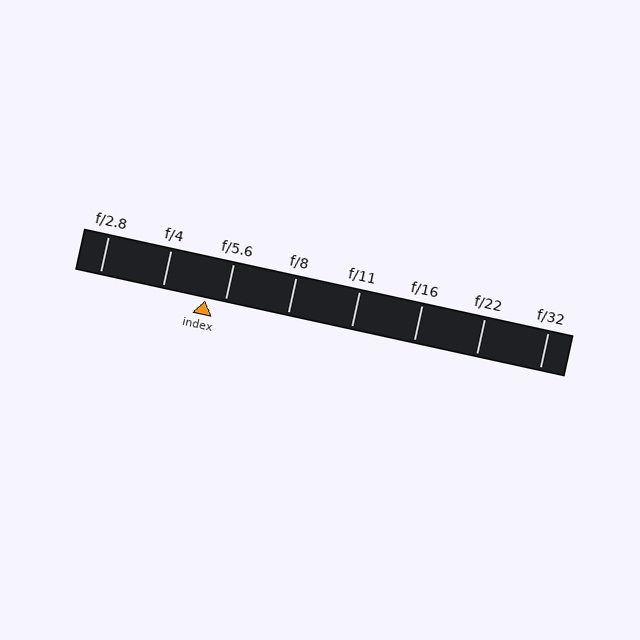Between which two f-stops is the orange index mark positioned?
The index mark is between f/4 and f/5.6.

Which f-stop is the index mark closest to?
The index mark is closest to f/5.6.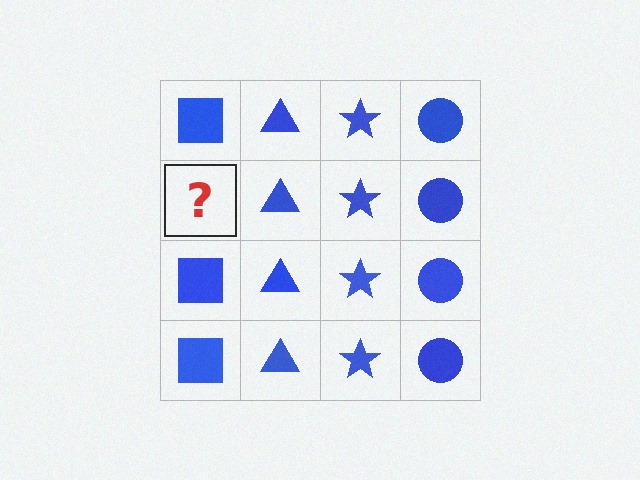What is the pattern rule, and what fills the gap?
The rule is that each column has a consistent shape. The gap should be filled with a blue square.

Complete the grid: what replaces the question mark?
The question mark should be replaced with a blue square.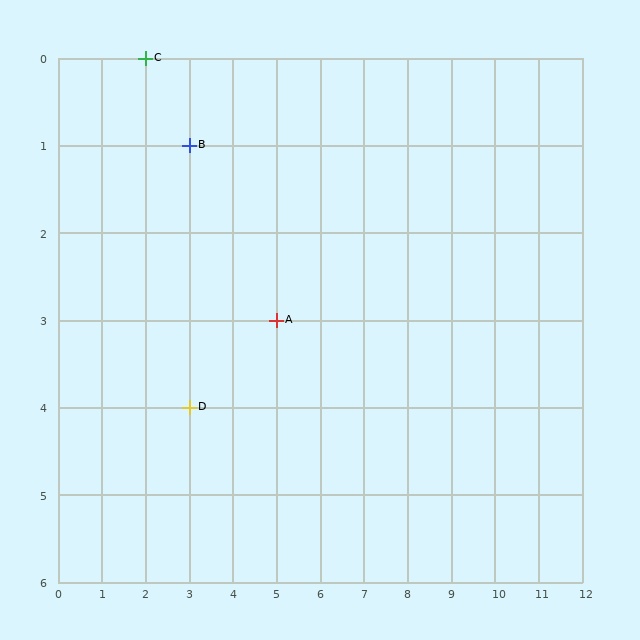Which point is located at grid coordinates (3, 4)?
Point D is at (3, 4).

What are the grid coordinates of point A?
Point A is at grid coordinates (5, 3).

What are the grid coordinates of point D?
Point D is at grid coordinates (3, 4).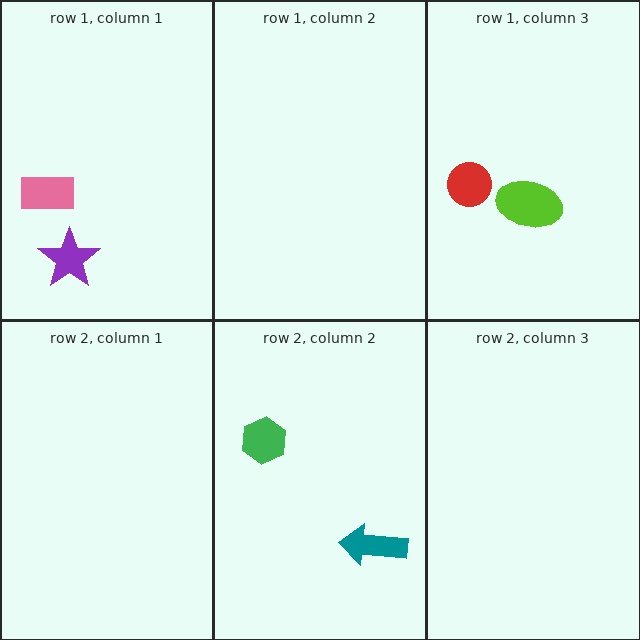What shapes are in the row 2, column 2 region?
The green hexagon, the teal arrow.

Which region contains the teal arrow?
The row 2, column 2 region.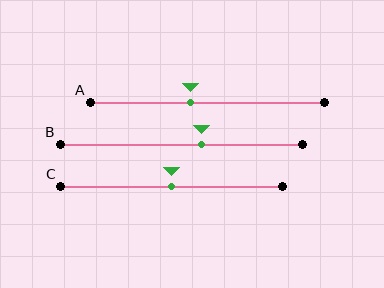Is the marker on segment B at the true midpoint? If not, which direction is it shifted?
No, the marker on segment B is shifted to the right by about 8% of the segment length.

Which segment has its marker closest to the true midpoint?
Segment C has its marker closest to the true midpoint.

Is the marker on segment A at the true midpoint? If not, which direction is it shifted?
No, the marker on segment A is shifted to the left by about 7% of the segment length.